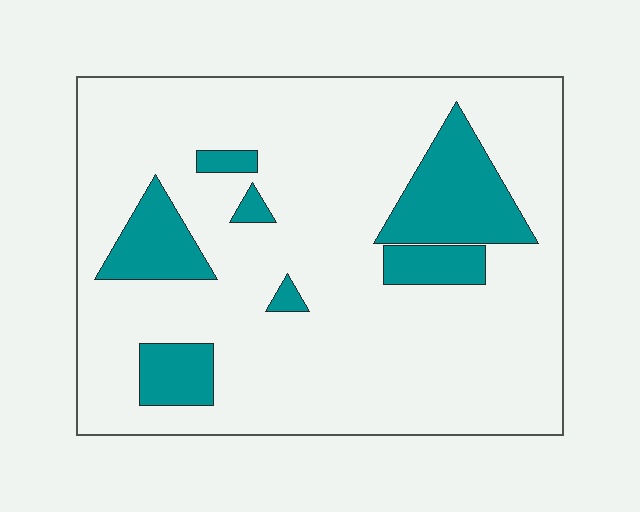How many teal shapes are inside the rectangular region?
7.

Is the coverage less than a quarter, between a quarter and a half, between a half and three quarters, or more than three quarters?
Less than a quarter.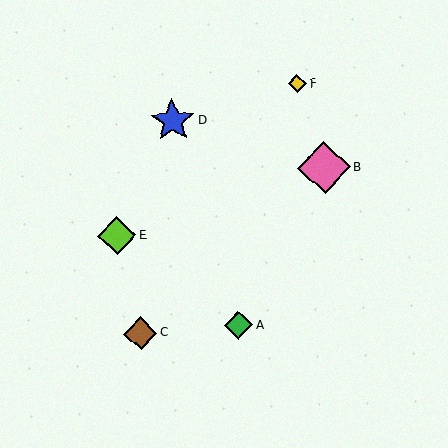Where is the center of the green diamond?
The center of the green diamond is at (239, 325).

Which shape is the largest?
The pink diamond (labeled B) is the largest.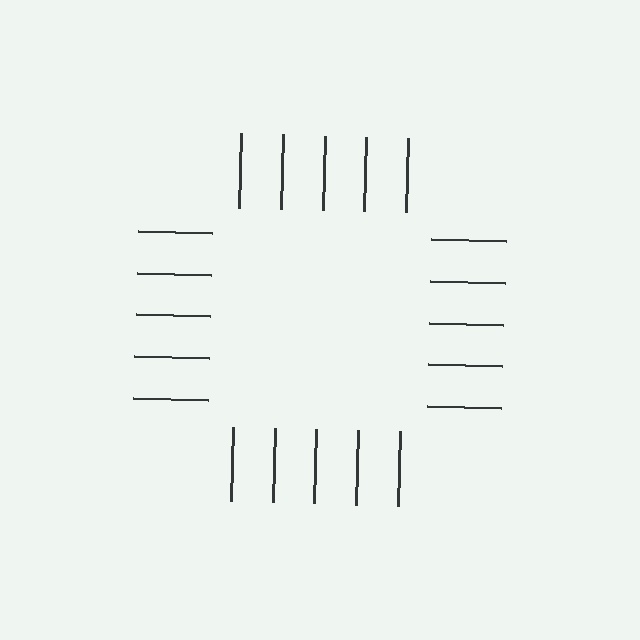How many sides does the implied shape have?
4 sides — the line-ends trace a square.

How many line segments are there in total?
20 — 5 along each of the 4 edges.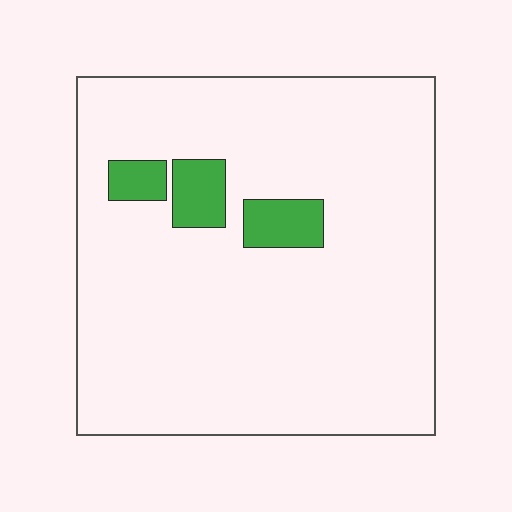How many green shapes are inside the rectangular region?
3.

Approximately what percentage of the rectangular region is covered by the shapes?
Approximately 10%.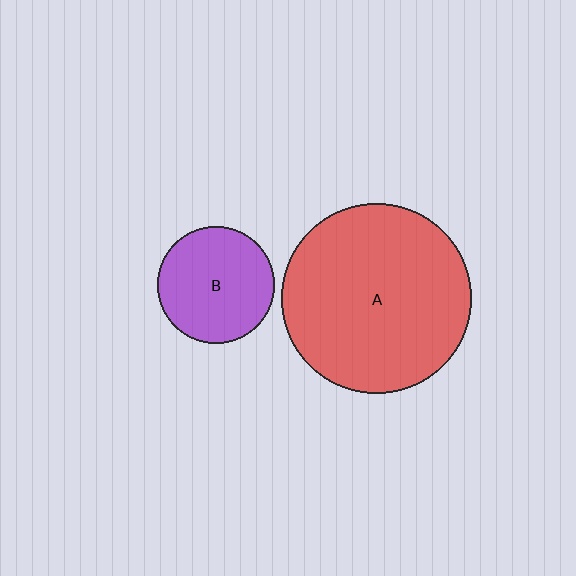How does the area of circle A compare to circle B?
Approximately 2.6 times.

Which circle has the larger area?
Circle A (red).